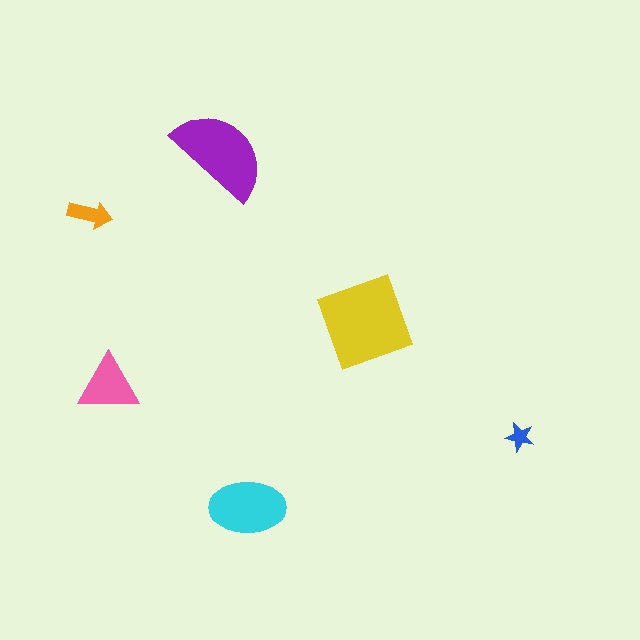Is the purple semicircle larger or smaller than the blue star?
Larger.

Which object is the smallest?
The blue star.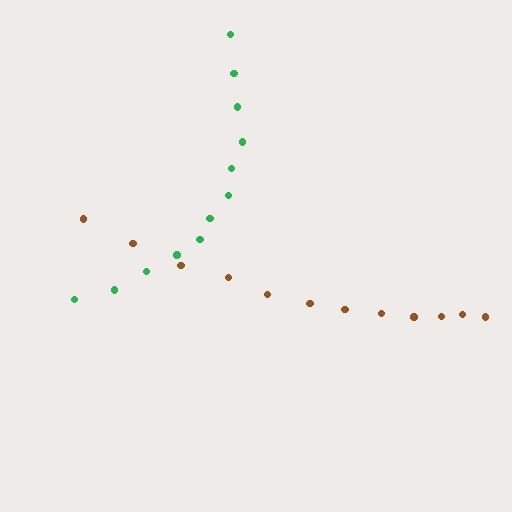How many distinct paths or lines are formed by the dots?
There are 2 distinct paths.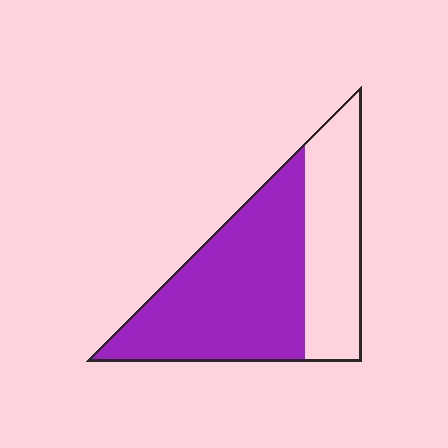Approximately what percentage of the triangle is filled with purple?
Approximately 65%.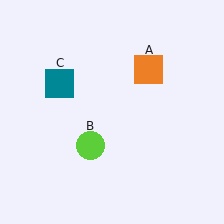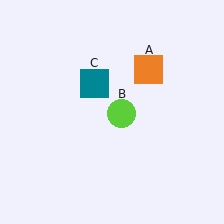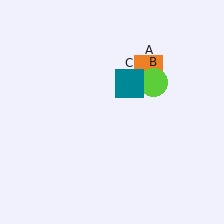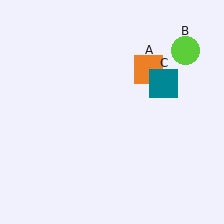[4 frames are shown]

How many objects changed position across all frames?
2 objects changed position: lime circle (object B), teal square (object C).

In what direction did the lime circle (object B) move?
The lime circle (object B) moved up and to the right.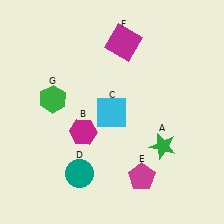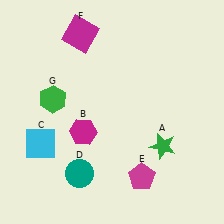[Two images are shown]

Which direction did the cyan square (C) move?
The cyan square (C) moved left.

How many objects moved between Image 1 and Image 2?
2 objects moved between the two images.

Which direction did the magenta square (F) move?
The magenta square (F) moved left.